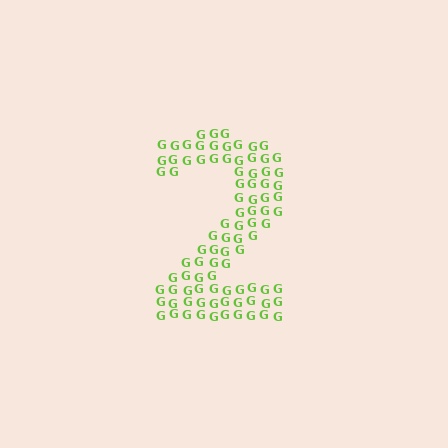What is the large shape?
The large shape is the digit 2.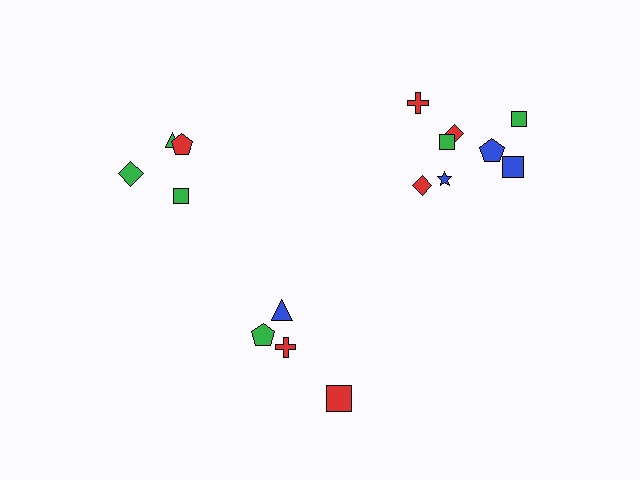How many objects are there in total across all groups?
There are 16 objects.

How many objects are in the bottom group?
There are 4 objects.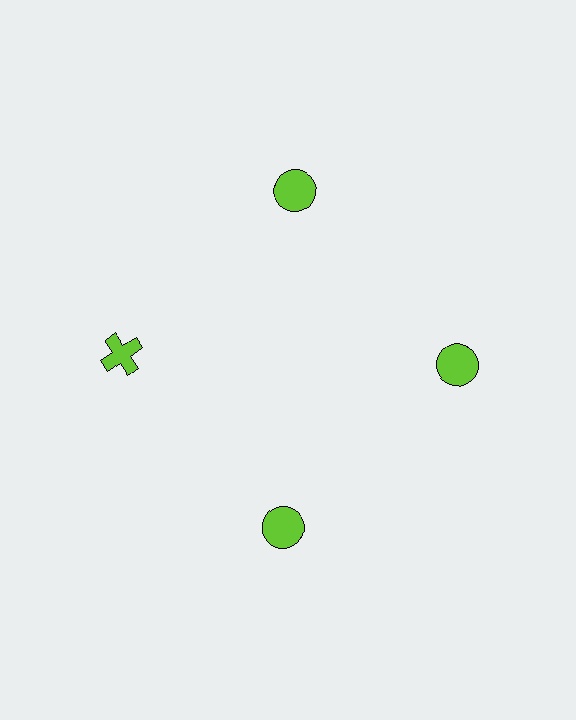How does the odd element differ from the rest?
It has a different shape: cross instead of circle.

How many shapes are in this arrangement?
There are 4 shapes arranged in a ring pattern.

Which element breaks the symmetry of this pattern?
The lime cross at roughly the 9 o'clock position breaks the symmetry. All other shapes are lime circles.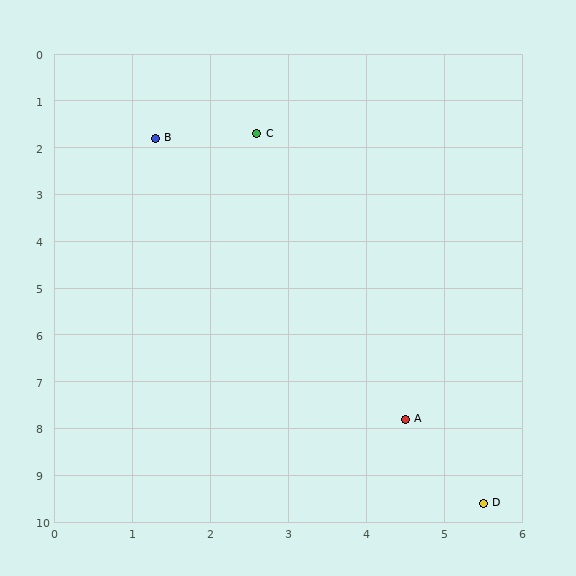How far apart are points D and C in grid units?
Points D and C are about 8.4 grid units apart.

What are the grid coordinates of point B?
Point B is at approximately (1.3, 1.8).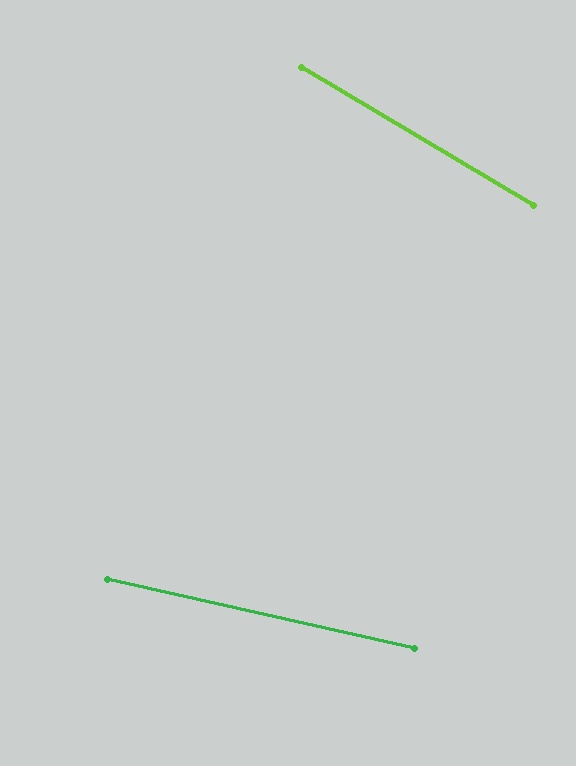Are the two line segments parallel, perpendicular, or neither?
Neither parallel nor perpendicular — they differ by about 18°.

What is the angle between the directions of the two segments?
Approximately 18 degrees.